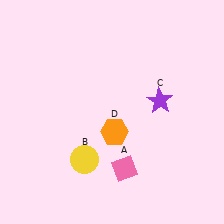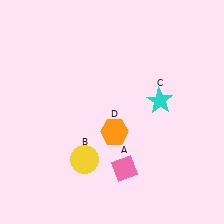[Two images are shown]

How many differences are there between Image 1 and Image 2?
There is 1 difference between the two images.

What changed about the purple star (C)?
In Image 1, C is purple. In Image 2, it changed to cyan.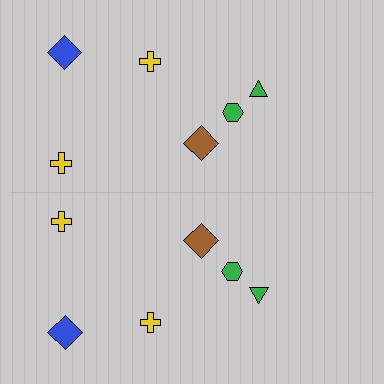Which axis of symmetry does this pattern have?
The pattern has a horizontal axis of symmetry running through the center of the image.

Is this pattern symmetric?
Yes, this pattern has bilateral (reflection) symmetry.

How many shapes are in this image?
There are 12 shapes in this image.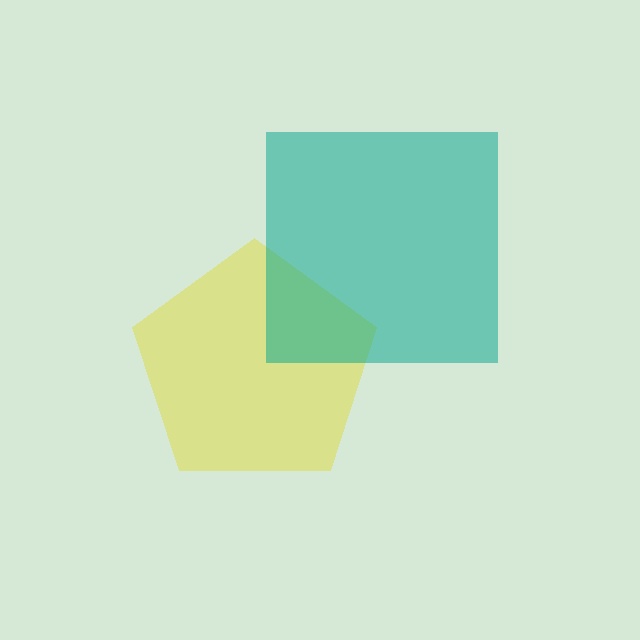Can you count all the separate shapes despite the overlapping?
Yes, there are 2 separate shapes.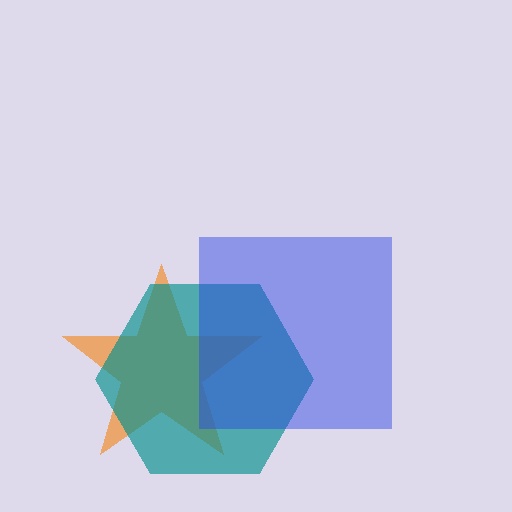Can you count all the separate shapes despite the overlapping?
Yes, there are 3 separate shapes.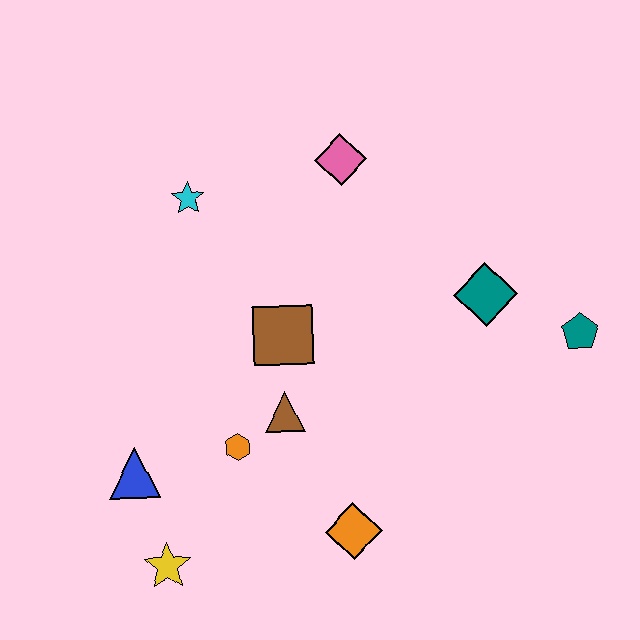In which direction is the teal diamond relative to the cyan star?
The teal diamond is to the right of the cyan star.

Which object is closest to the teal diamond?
The teal pentagon is closest to the teal diamond.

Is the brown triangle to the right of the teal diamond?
No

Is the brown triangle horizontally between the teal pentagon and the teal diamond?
No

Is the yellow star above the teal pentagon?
No